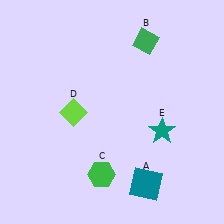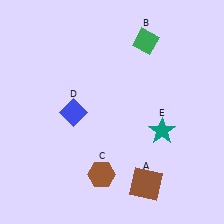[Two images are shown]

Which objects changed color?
A changed from teal to brown. C changed from green to brown. D changed from lime to blue.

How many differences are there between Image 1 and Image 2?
There are 3 differences between the two images.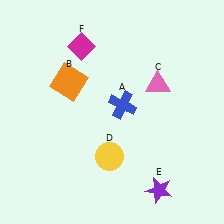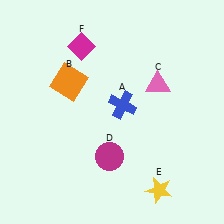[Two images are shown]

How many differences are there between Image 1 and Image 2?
There are 2 differences between the two images.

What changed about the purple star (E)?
In Image 1, E is purple. In Image 2, it changed to yellow.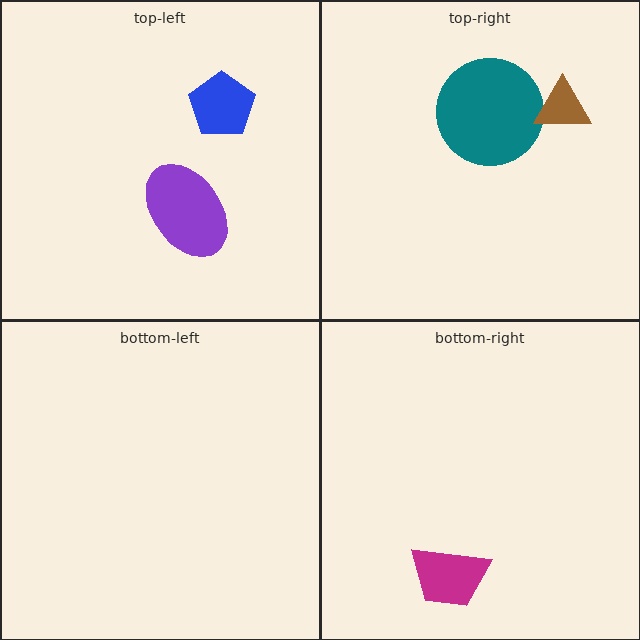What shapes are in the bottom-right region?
The magenta trapezoid.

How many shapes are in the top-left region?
2.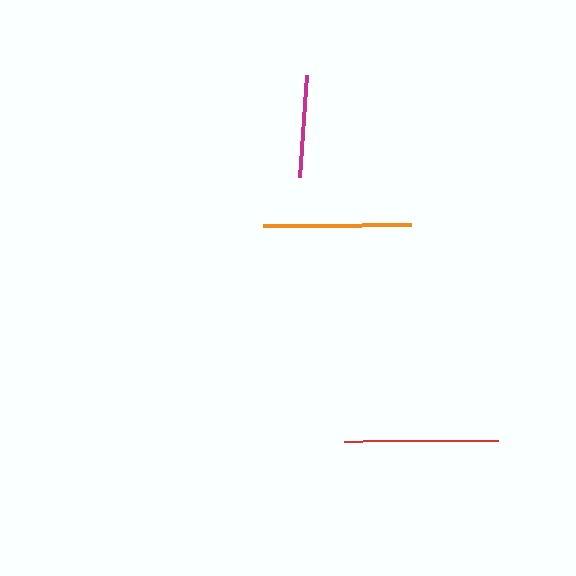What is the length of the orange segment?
The orange segment is approximately 149 pixels long.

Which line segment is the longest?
The red line is the longest at approximately 154 pixels.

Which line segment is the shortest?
The magenta line is the shortest at approximately 102 pixels.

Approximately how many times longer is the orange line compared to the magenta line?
The orange line is approximately 1.5 times the length of the magenta line.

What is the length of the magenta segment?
The magenta segment is approximately 102 pixels long.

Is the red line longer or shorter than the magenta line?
The red line is longer than the magenta line.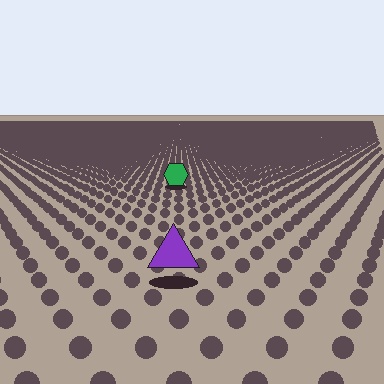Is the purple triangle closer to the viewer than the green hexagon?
Yes. The purple triangle is closer — you can tell from the texture gradient: the ground texture is coarser near it.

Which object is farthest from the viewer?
The green hexagon is farthest from the viewer. It appears smaller and the ground texture around it is denser.